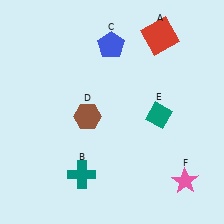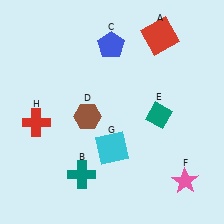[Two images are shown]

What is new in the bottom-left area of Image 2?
A cyan square (G) was added in the bottom-left area of Image 2.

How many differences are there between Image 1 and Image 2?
There are 2 differences between the two images.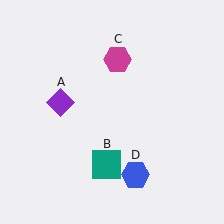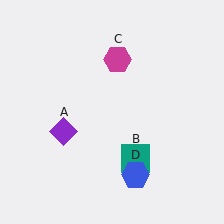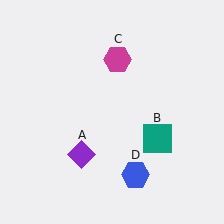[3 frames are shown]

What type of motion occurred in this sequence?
The purple diamond (object A), teal square (object B) rotated counterclockwise around the center of the scene.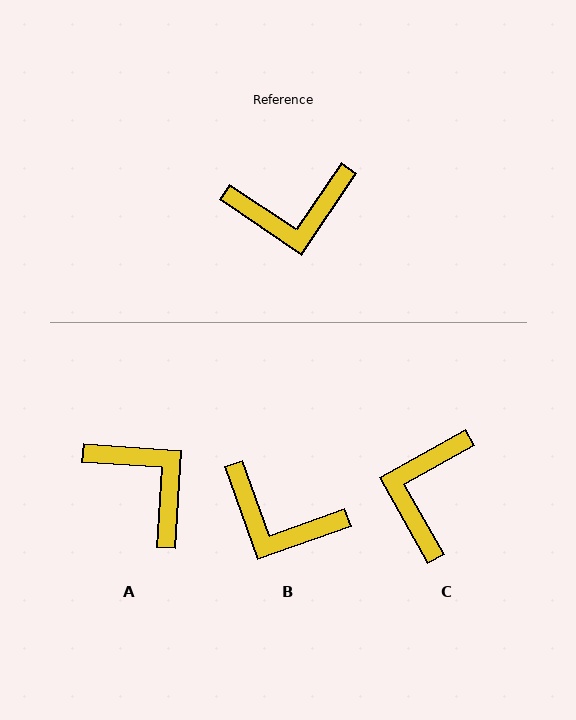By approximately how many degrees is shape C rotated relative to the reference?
Approximately 117 degrees clockwise.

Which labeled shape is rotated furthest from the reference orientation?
A, about 120 degrees away.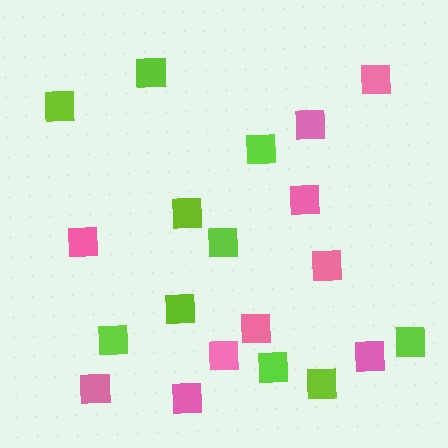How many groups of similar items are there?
There are 2 groups: one group of lime squares (10) and one group of pink squares (10).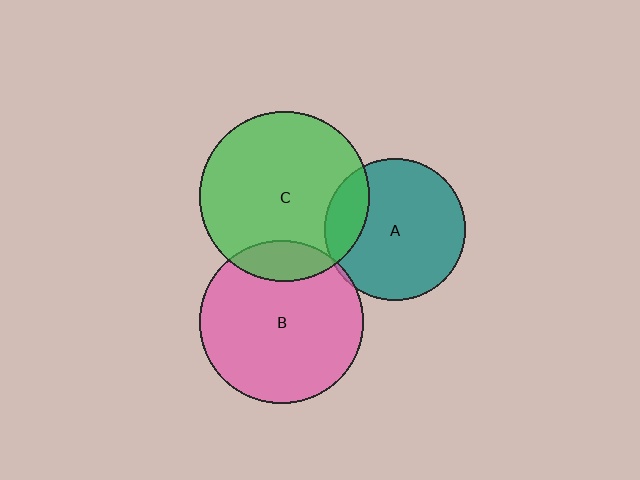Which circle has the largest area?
Circle C (green).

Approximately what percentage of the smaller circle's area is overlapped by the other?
Approximately 20%.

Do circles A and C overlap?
Yes.